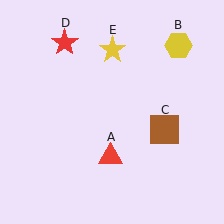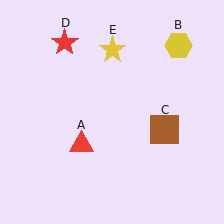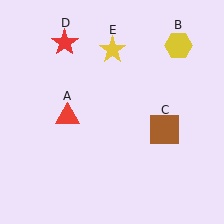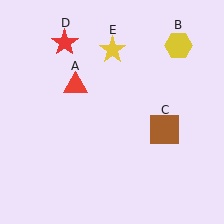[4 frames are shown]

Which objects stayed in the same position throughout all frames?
Yellow hexagon (object B) and brown square (object C) and red star (object D) and yellow star (object E) remained stationary.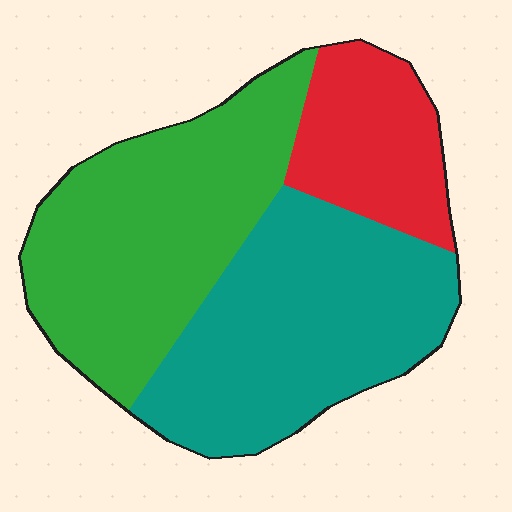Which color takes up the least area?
Red, at roughly 20%.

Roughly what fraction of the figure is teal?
Teal takes up between a quarter and a half of the figure.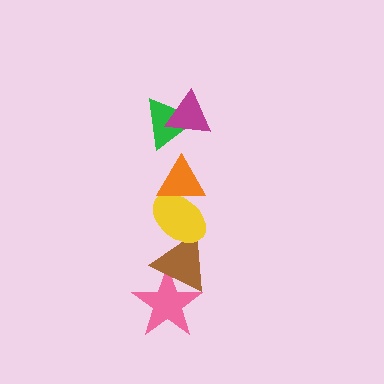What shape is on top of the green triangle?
The magenta triangle is on top of the green triangle.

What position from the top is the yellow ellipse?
The yellow ellipse is 4th from the top.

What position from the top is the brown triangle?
The brown triangle is 5th from the top.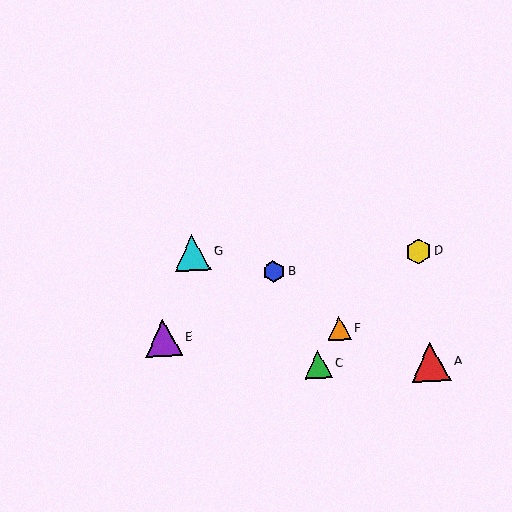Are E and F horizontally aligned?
Yes, both are at y≈338.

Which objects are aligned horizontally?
Objects E, F are aligned horizontally.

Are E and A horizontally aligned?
No, E is at y≈338 and A is at y≈362.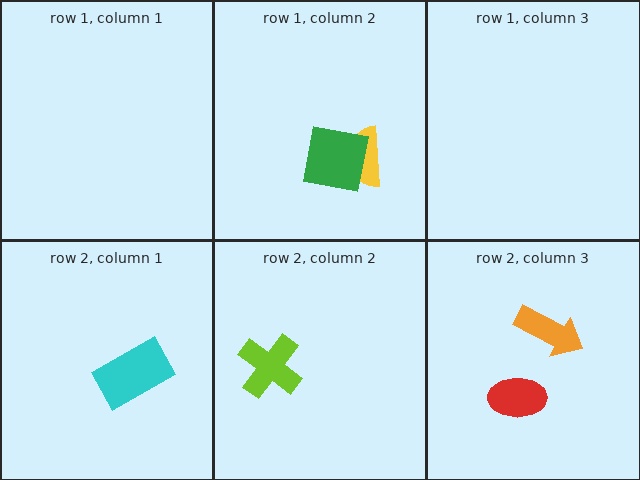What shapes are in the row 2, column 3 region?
The orange arrow, the red ellipse.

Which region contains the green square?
The row 1, column 2 region.